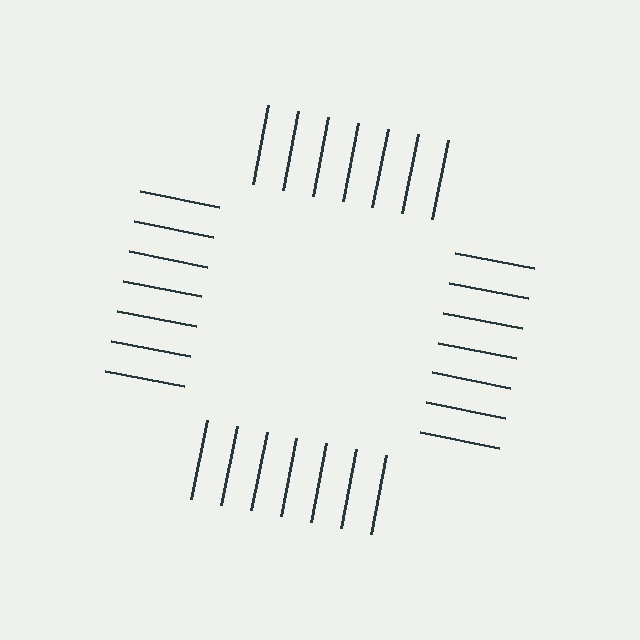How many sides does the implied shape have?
4 sides — the line-ends trace a square.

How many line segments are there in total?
28 — 7 along each of the 4 edges.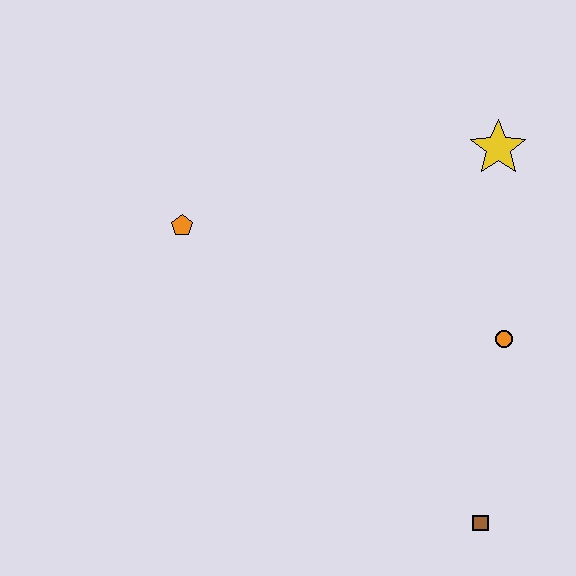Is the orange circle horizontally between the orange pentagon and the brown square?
No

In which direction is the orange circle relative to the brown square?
The orange circle is above the brown square.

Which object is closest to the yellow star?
The orange circle is closest to the yellow star.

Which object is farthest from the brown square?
The orange pentagon is farthest from the brown square.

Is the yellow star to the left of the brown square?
No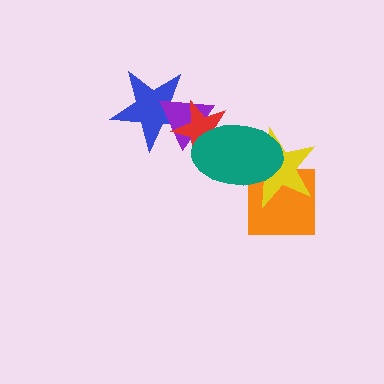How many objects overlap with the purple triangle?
3 objects overlap with the purple triangle.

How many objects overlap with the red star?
3 objects overlap with the red star.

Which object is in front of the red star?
The teal ellipse is in front of the red star.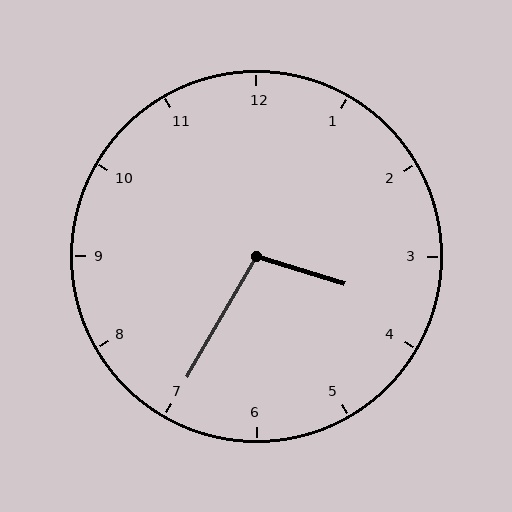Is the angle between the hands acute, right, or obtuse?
It is obtuse.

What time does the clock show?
3:35.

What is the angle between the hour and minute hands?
Approximately 102 degrees.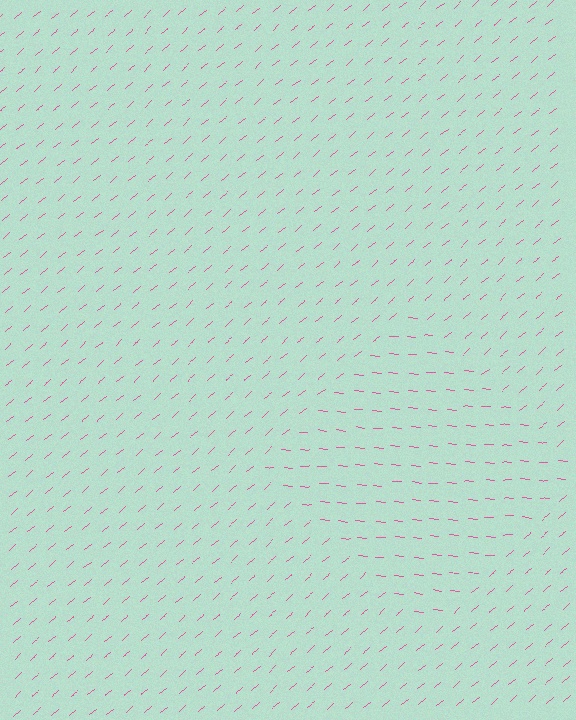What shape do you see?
I see a diamond.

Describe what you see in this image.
The image is filled with small pink line segments. A diamond region in the image has lines oriented differently from the surrounding lines, creating a visible texture boundary.